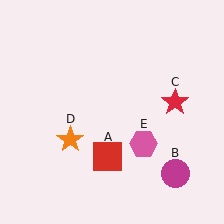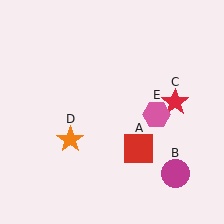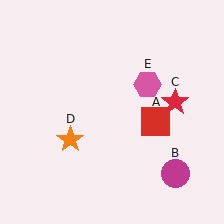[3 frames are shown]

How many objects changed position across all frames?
2 objects changed position: red square (object A), pink hexagon (object E).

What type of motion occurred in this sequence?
The red square (object A), pink hexagon (object E) rotated counterclockwise around the center of the scene.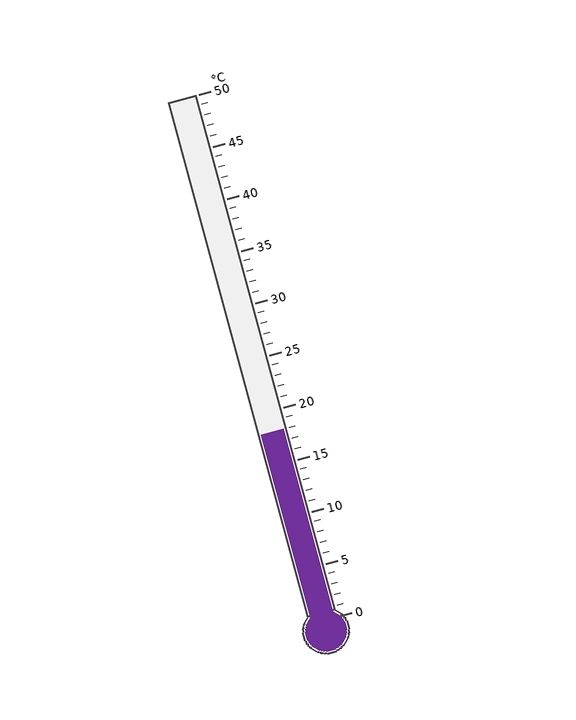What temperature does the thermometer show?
The thermometer shows approximately 18°C.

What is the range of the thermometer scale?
The thermometer scale ranges from 0°C to 50°C.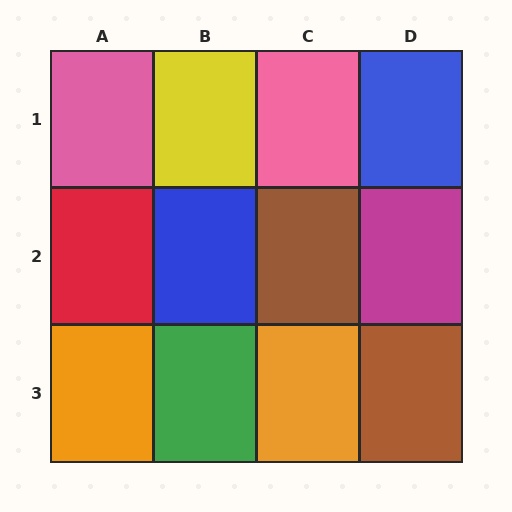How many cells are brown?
2 cells are brown.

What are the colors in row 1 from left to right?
Pink, yellow, pink, blue.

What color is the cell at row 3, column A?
Orange.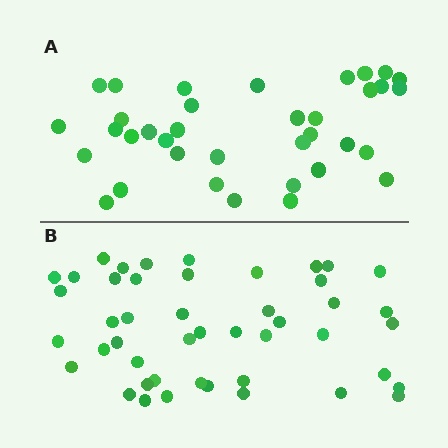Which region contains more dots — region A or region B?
Region B (the bottom region) has more dots.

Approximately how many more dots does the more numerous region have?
Region B has roughly 10 or so more dots than region A.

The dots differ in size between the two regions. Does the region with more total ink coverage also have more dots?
No. Region A has more total ink coverage because its dots are larger, but region B actually contains more individual dots. Total area can be misleading — the number of items is what matters here.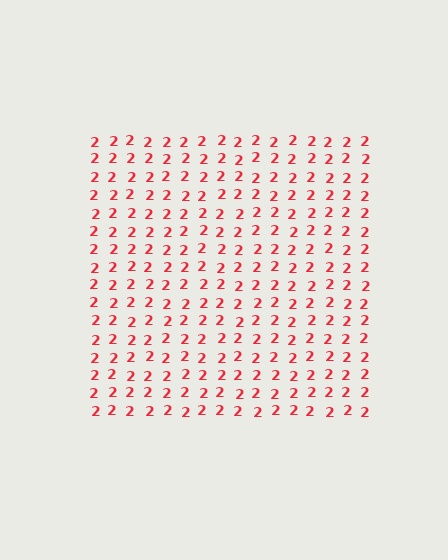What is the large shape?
The large shape is a square.